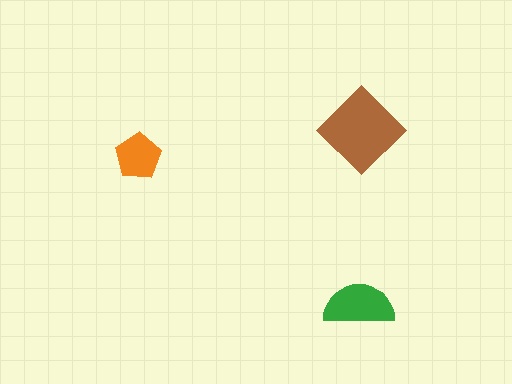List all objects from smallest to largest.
The orange pentagon, the green semicircle, the brown diamond.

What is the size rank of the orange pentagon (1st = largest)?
3rd.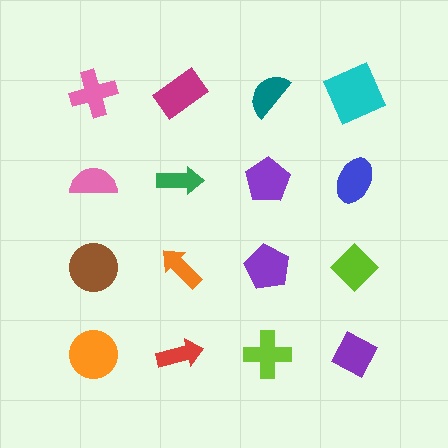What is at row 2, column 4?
A blue ellipse.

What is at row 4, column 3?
A lime cross.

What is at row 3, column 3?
A purple pentagon.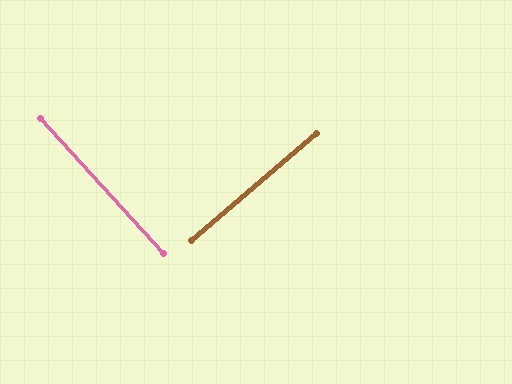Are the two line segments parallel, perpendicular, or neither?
Perpendicular — they meet at approximately 88°.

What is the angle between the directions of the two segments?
Approximately 88 degrees.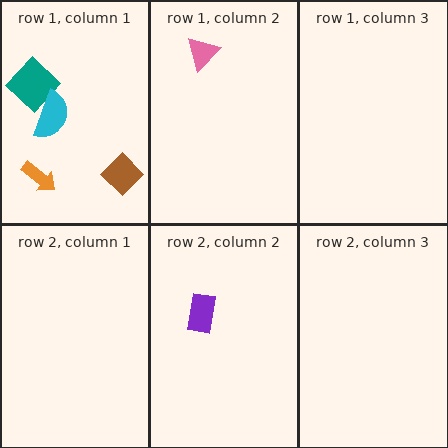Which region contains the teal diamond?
The row 1, column 1 region.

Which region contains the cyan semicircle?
The row 1, column 1 region.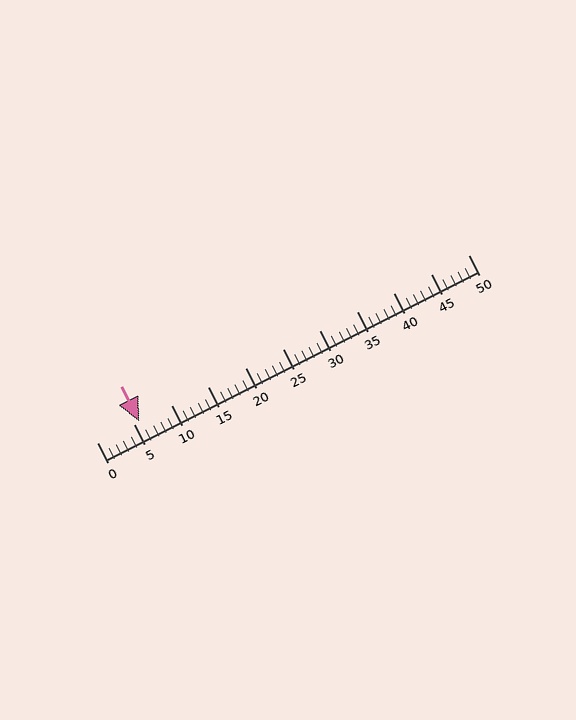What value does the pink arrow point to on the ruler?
The pink arrow points to approximately 6.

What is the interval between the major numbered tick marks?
The major tick marks are spaced 5 units apart.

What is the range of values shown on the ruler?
The ruler shows values from 0 to 50.